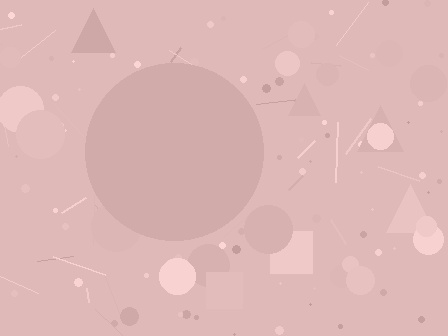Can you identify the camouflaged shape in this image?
The camouflaged shape is a circle.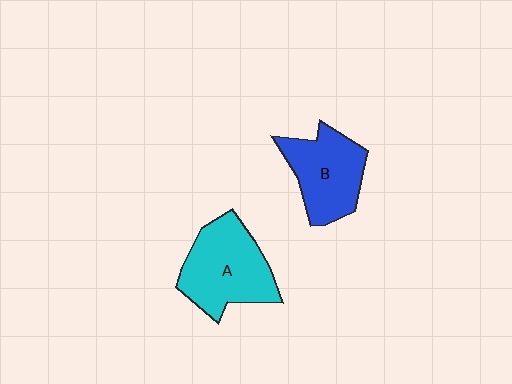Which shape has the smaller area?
Shape B (blue).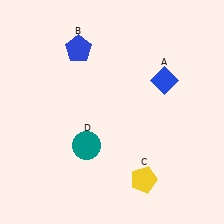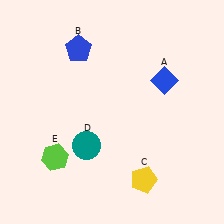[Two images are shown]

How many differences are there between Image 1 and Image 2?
There is 1 difference between the two images.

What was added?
A lime hexagon (E) was added in Image 2.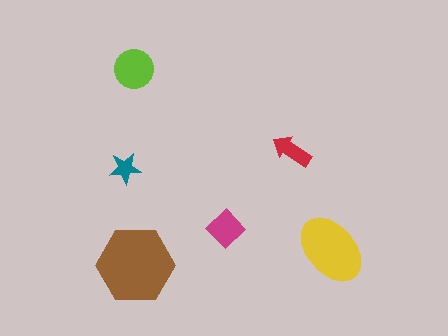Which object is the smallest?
The teal star.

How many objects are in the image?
There are 6 objects in the image.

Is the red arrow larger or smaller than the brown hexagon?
Smaller.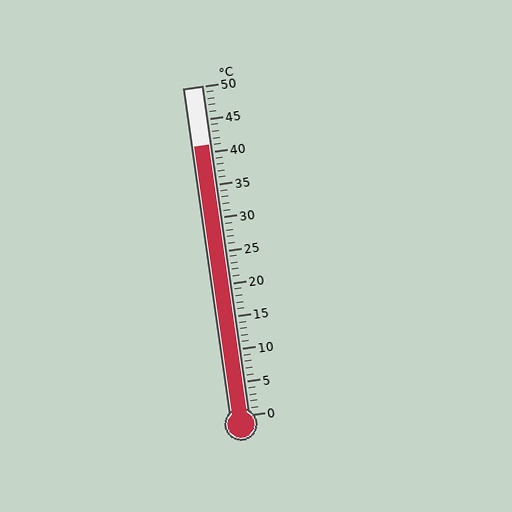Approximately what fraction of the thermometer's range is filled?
The thermometer is filled to approximately 80% of its range.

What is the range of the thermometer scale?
The thermometer scale ranges from 0°C to 50°C.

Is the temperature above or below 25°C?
The temperature is above 25°C.